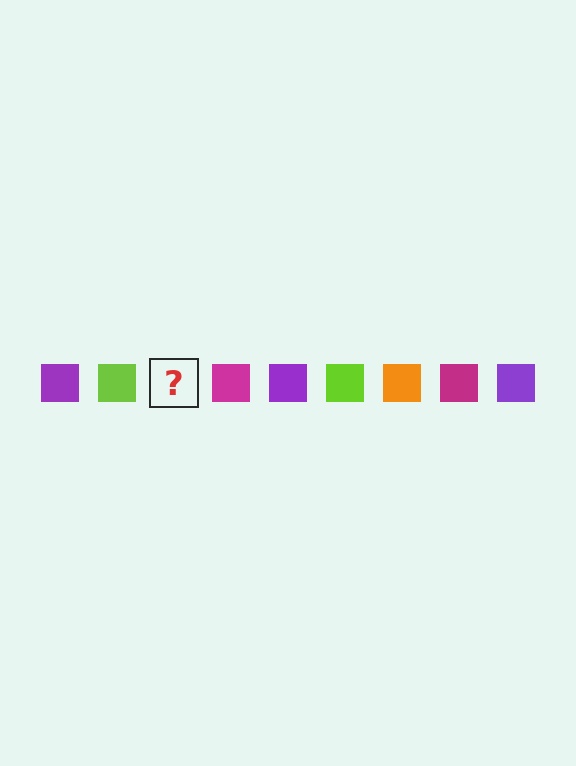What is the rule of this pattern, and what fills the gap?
The rule is that the pattern cycles through purple, lime, orange, magenta squares. The gap should be filled with an orange square.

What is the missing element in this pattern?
The missing element is an orange square.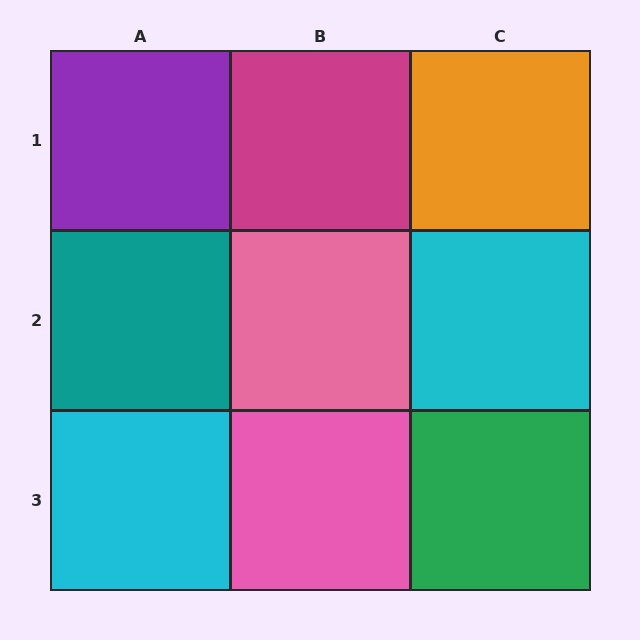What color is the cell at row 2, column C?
Cyan.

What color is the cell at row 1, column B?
Magenta.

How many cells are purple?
1 cell is purple.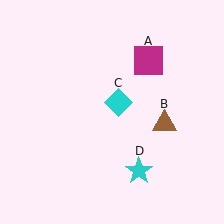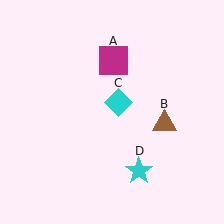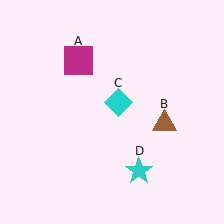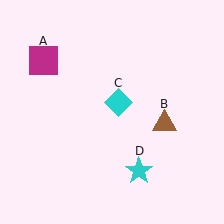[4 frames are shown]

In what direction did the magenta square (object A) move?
The magenta square (object A) moved left.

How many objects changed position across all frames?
1 object changed position: magenta square (object A).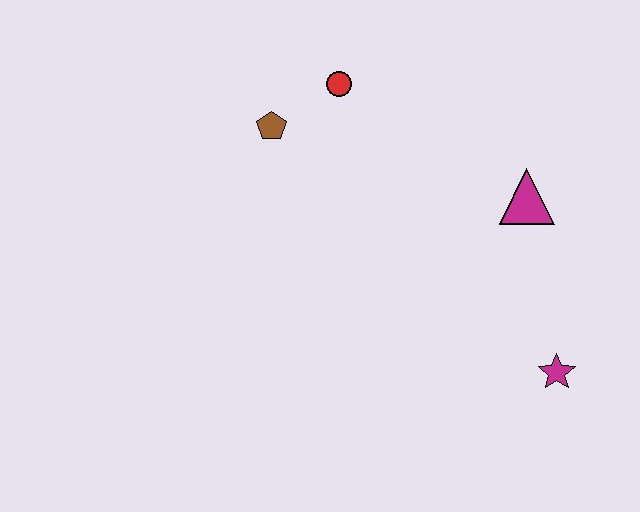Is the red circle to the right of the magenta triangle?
No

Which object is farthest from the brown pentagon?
The magenta star is farthest from the brown pentagon.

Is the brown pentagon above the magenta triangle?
Yes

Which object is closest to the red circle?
The brown pentagon is closest to the red circle.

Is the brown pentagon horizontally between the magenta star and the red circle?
No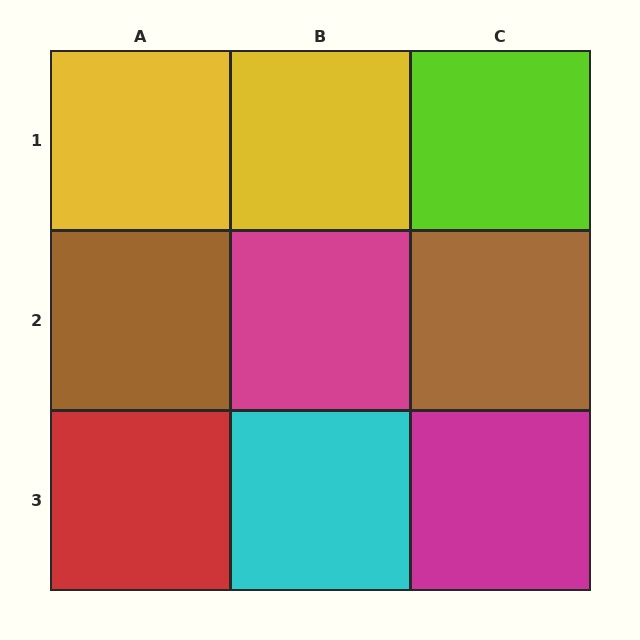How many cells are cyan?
1 cell is cyan.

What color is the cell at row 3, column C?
Magenta.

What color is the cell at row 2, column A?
Brown.